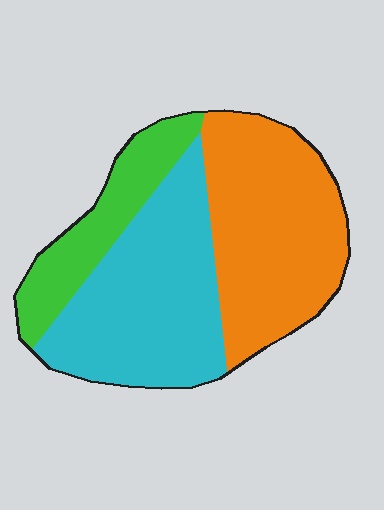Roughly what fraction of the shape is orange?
Orange covers roughly 40% of the shape.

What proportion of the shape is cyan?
Cyan covers 41% of the shape.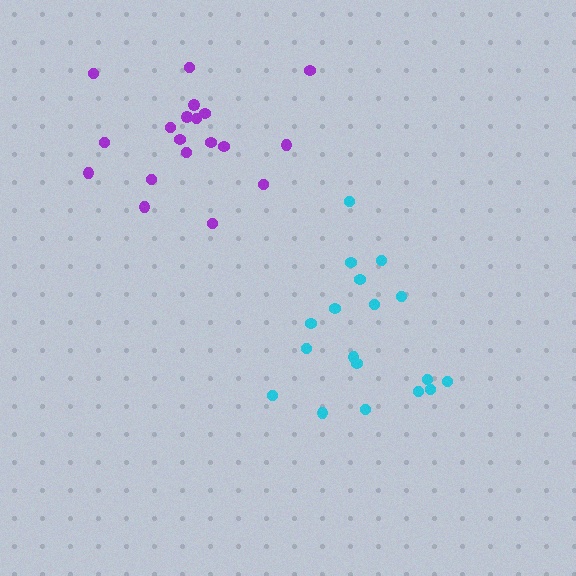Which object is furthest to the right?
The cyan cluster is rightmost.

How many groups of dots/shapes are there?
There are 2 groups.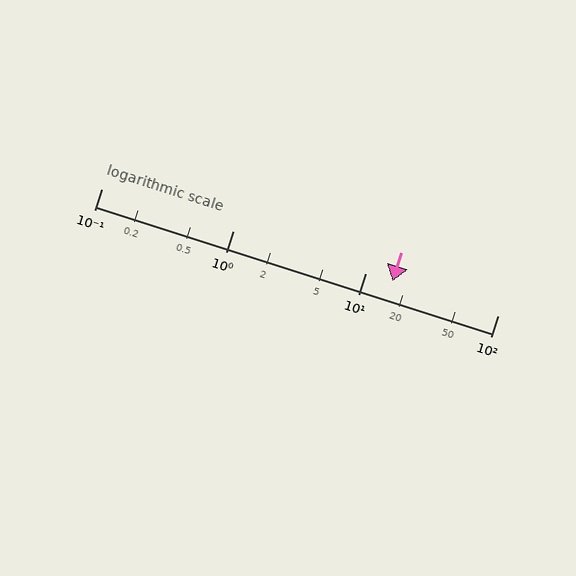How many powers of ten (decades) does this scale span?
The scale spans 3 decades, from 0.1 to 100.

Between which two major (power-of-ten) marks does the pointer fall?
The pointer is between 10 and 100.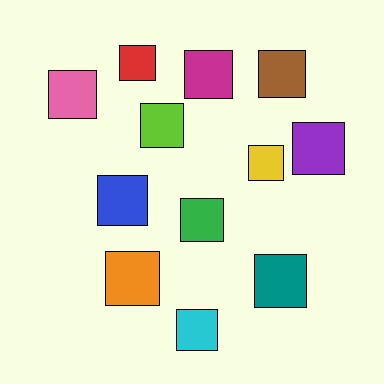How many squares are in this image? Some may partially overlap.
There are 12 squares.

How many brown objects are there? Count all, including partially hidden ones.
There is 1 brown object.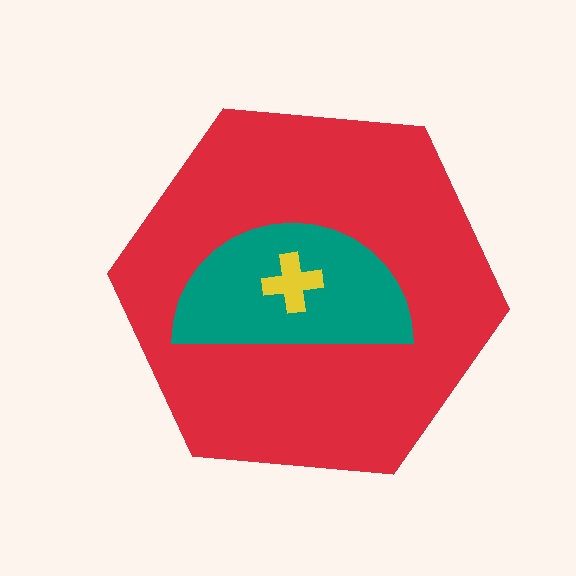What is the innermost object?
The yellow cross.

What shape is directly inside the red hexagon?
The teal semicircle.